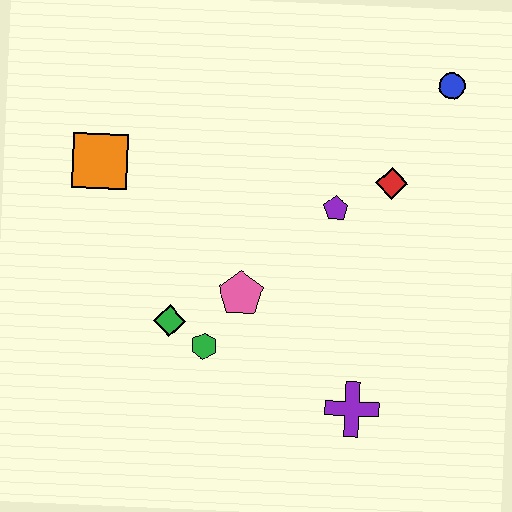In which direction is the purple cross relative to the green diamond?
The purple cross is to the right of the green diamond.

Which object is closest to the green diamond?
The green hexagon is closest to the green diamond.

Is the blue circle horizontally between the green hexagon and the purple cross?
No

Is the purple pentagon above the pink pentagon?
Yes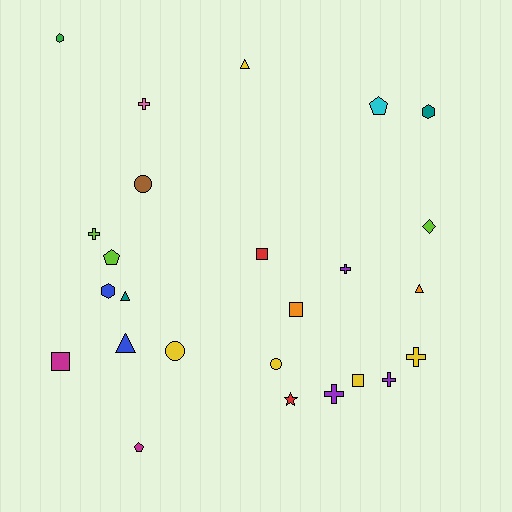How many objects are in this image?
There are 25 objects.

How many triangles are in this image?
There are 4 triangles.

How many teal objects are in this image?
There are 2 teal objects.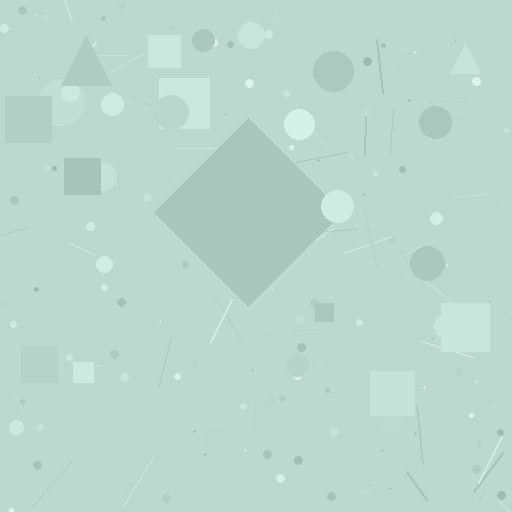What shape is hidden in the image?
A diamond is hidden in the image.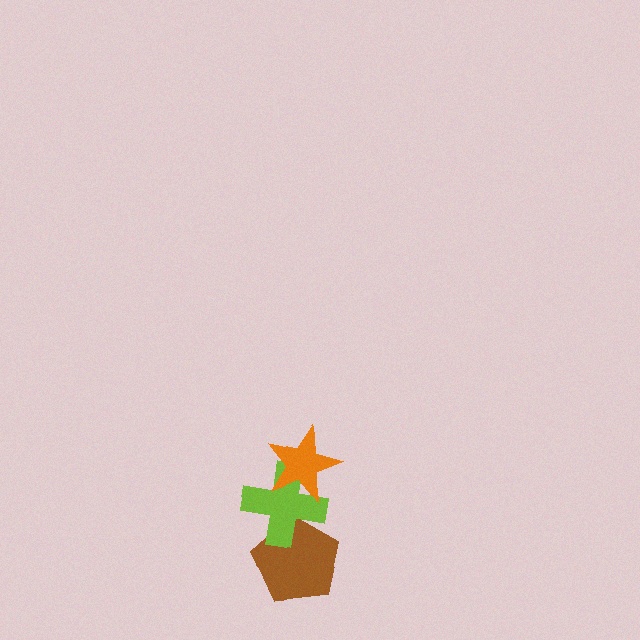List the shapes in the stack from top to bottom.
From top to bottom: the orange star, the lime cross, the brown pentagon.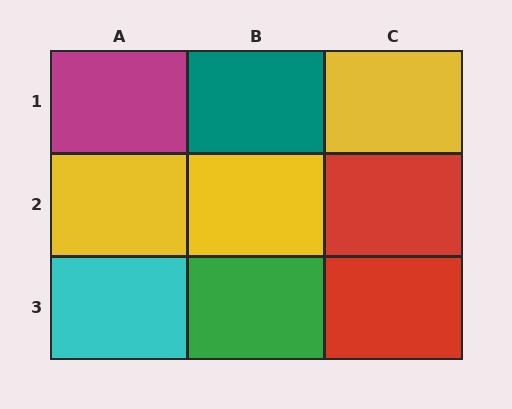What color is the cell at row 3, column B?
Green.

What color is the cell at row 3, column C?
Red.